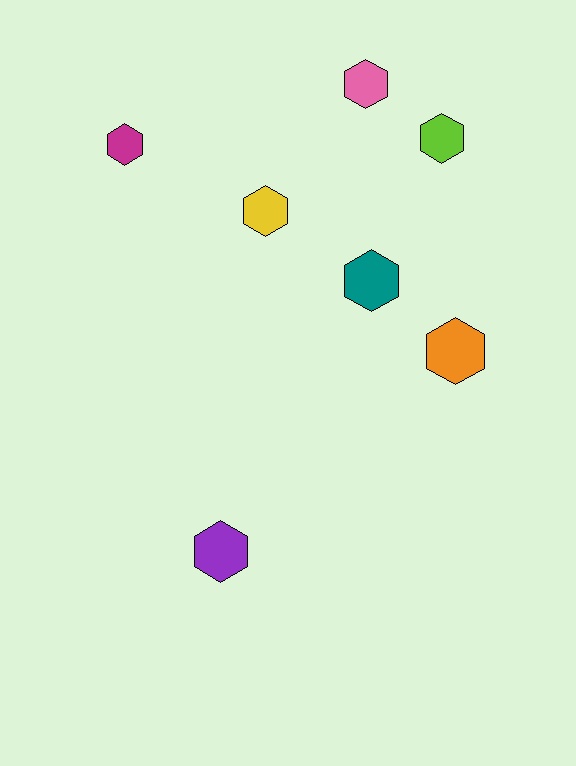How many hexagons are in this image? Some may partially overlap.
There are 7 hexagons.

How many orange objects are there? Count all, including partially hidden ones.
There is 1 orange object.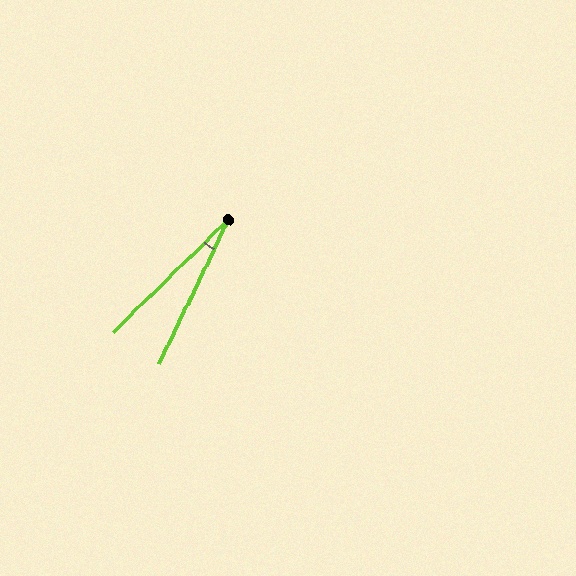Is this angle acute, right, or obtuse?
It is acute.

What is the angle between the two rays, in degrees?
Approximately 20 degrees.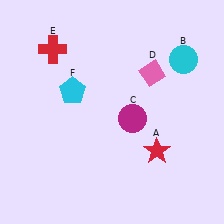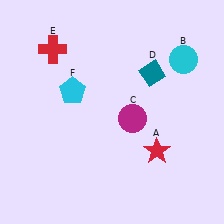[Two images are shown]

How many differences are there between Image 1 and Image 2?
There is 1 difference between the two images.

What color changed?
The diamond (D) changed from pink in Image 1 to teal in Image 2.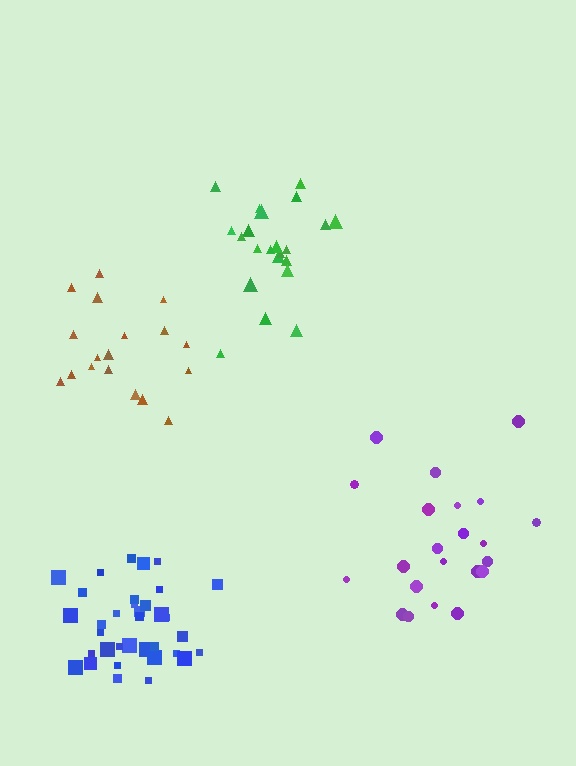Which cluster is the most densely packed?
Blue.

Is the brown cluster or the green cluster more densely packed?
Green.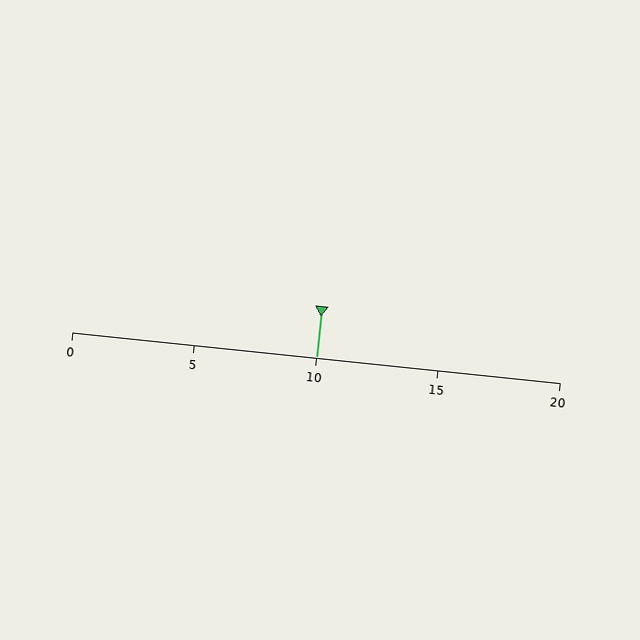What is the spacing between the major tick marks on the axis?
The major ticks are spaced 5 apart.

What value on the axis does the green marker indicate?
The marker indicates approximately 10.